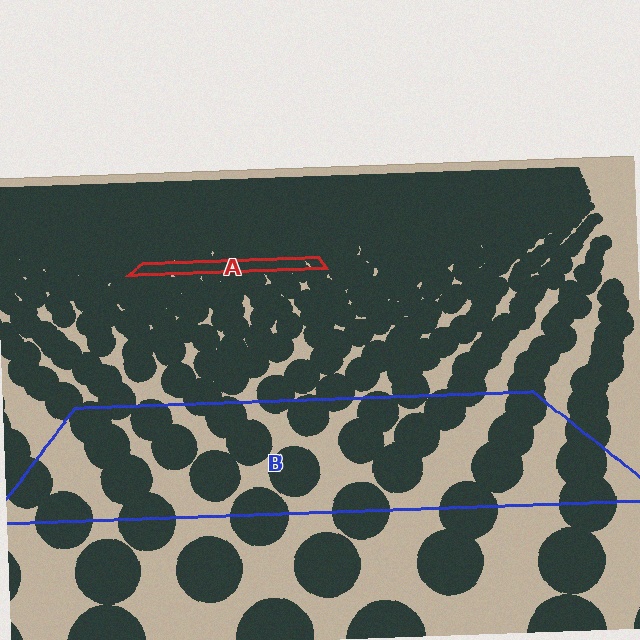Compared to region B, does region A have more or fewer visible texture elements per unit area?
Region A has more texture elements per unit area — they are packed more densely because it is farther away.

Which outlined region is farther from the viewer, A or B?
Region A is farther from the viewer — the texture elements inside it appear smaller and more densely packed.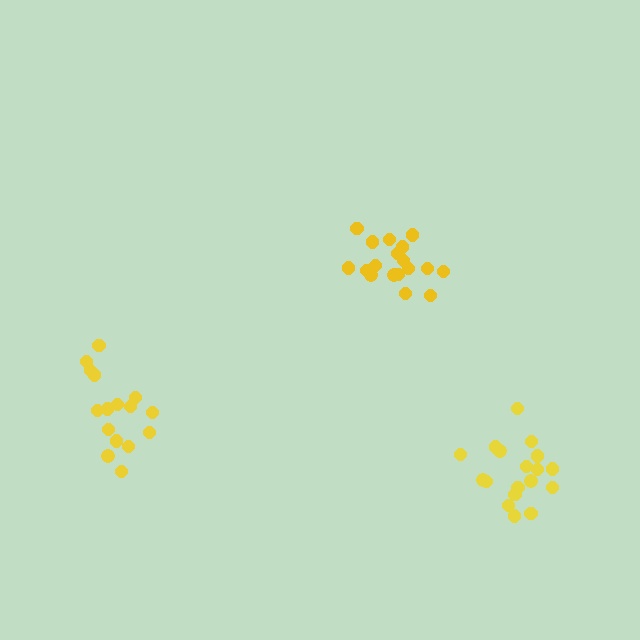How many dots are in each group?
Group 1: 18 dots, Group 2: 18 dots, Group 3: 16 dots (52 total).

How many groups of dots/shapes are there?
There are 3 groups.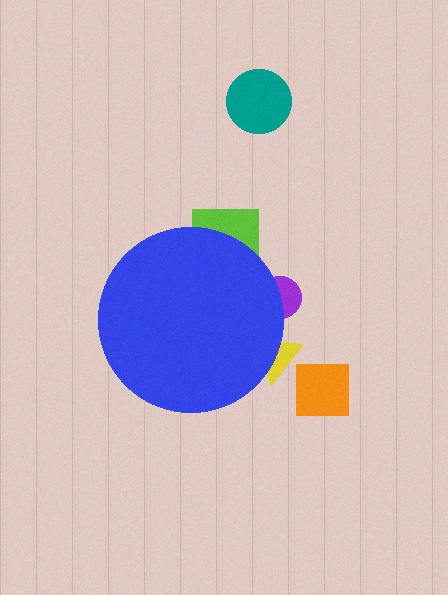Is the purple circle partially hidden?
Yes, the purple circle is partially hidden behind the blue circle.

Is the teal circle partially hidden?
No, the teal circle is fully visible.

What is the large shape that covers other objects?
A blue circle.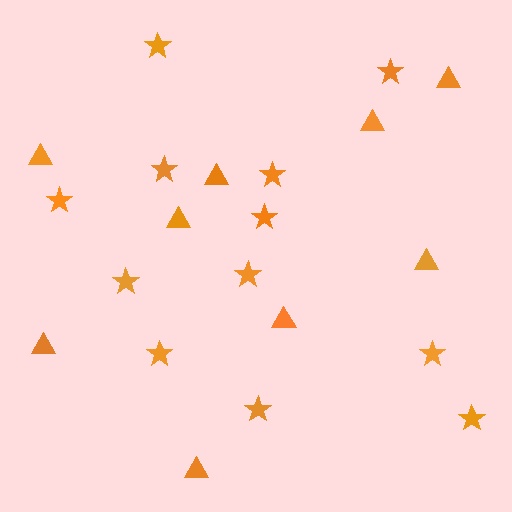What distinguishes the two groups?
There are 2 groups: one group of stars (12) and one group of triangles (9).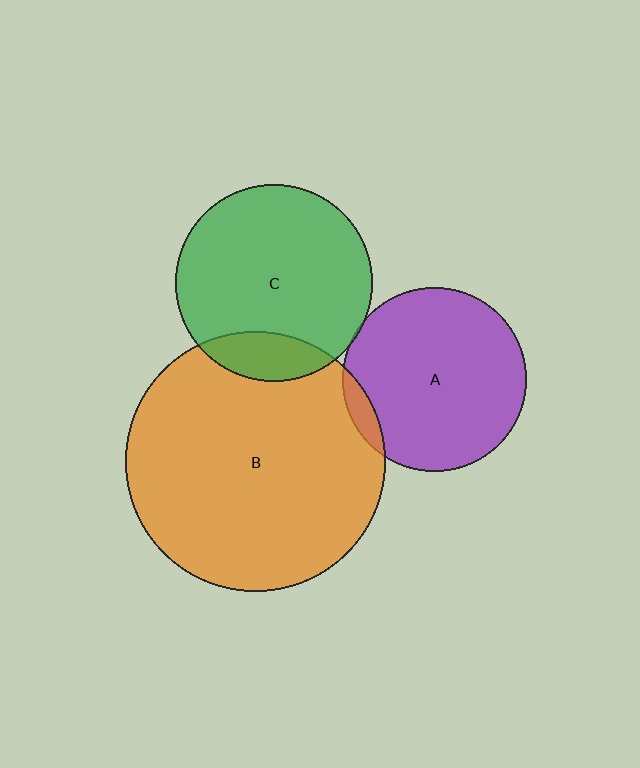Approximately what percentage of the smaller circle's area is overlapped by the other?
Approximately 15%.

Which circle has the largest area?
Circle B (orange).